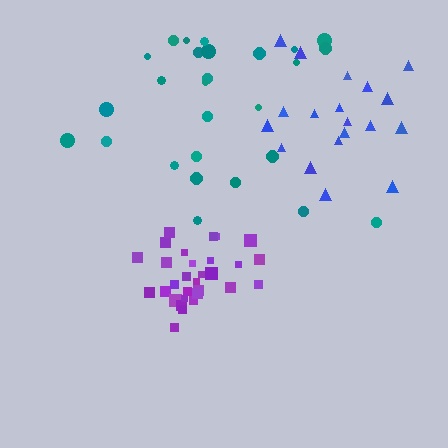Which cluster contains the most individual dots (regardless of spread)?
Purple (30).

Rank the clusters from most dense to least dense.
purple, blue, teal.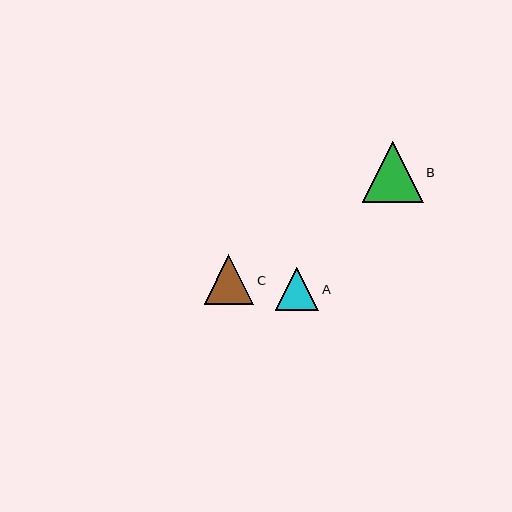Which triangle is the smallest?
Triangle A is the smallest with a size of approximately 43 pixels.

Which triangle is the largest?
Triangle B is the largest with a size of approximately 61 pixels.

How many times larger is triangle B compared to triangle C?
Triangle B is approximately 1.2 times the size of triangle C.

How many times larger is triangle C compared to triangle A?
Triangle C is approximately 1.1 times the size of triangle A.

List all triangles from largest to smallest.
From largest to smallest: B, C, A.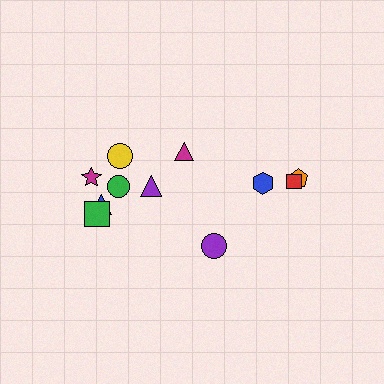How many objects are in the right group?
There are 4 objects.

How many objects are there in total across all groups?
There are 11 objects.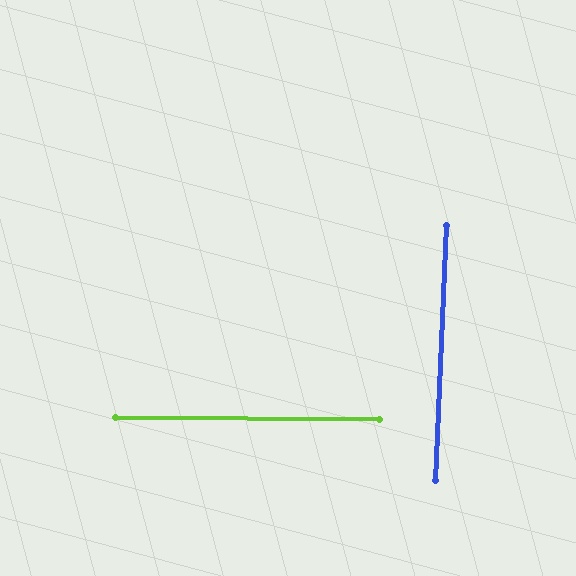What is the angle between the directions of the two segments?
Approximately 88 degrees.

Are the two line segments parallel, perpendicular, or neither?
Perpendicular — they meet at approximately 88°.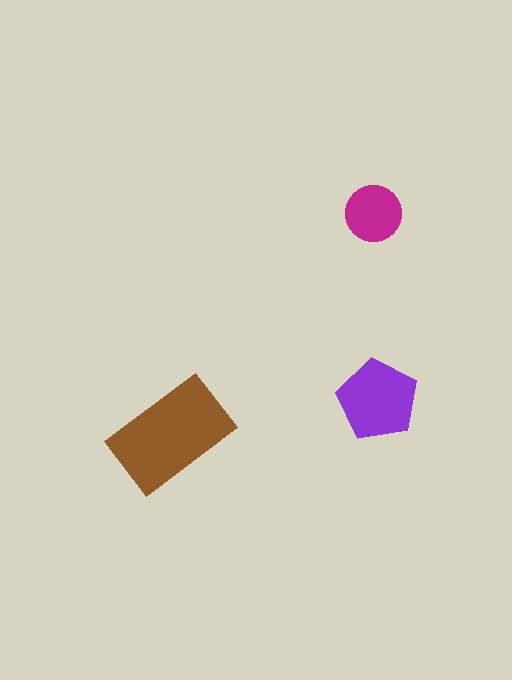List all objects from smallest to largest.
The magenta circle, the purple pentagon, the brown rectangle.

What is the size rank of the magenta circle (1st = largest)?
3rd.